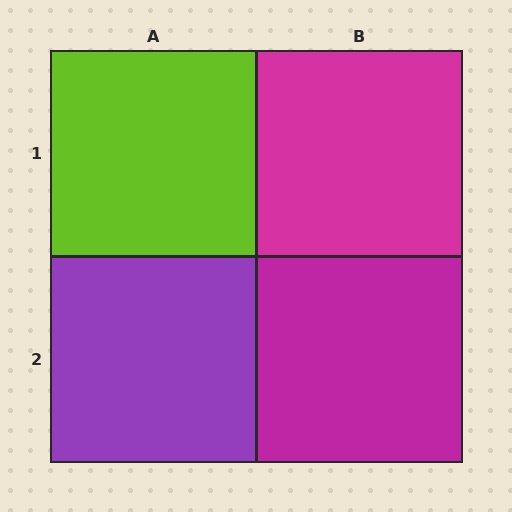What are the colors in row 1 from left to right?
Lime, magenta.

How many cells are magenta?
2 cells are magenta.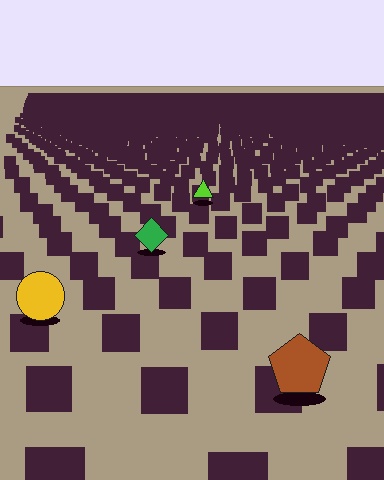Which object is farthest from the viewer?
The lime triangle is farthest from the viewer. It appears smaller and the ground texture around it is denser.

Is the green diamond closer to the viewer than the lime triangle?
Yes. The green diamond is closer — you can tell from the texture gradient: the ground texture is coarser near it.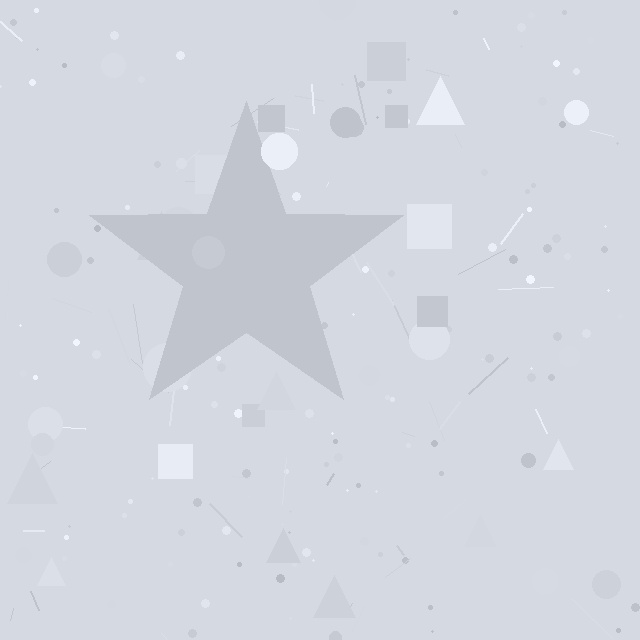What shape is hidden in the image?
A star is hidden in the image.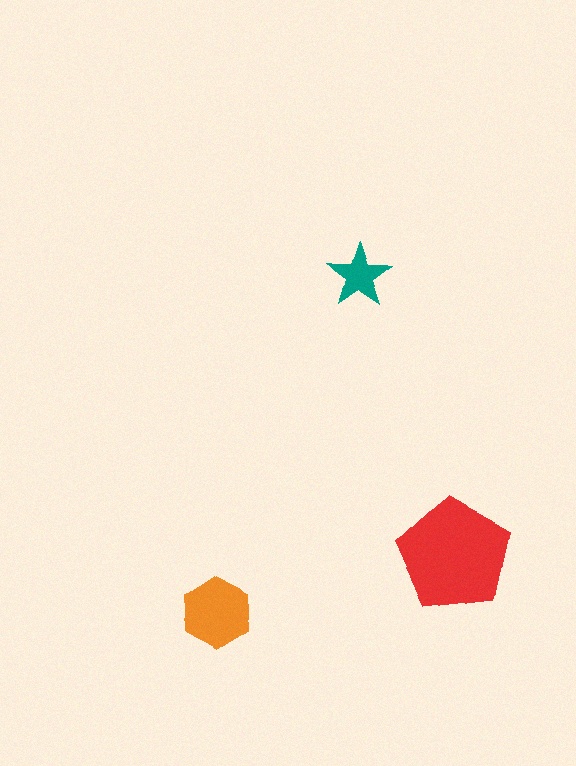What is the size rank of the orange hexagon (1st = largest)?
2nd.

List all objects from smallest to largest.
The teal star, the orange hexagon, the red pentagon.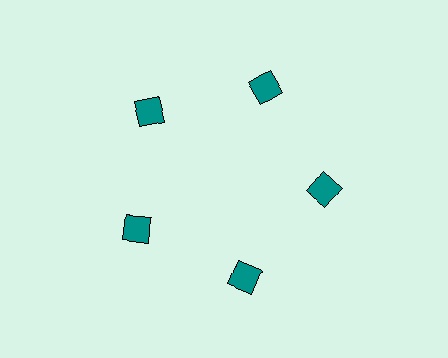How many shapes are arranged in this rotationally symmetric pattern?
There are 5 shapes, arranged in 5 groups of 1.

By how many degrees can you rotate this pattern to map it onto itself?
The pattern maps onto itself every 72 degrees of rotation.